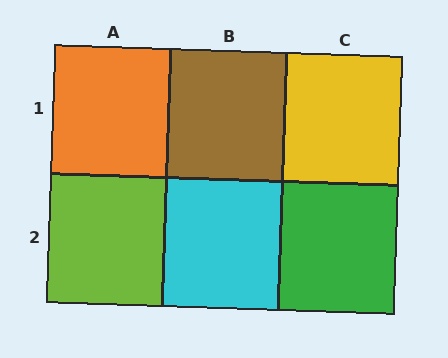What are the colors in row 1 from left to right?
Orange, brown, yellow.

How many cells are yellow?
1 cell is yellow.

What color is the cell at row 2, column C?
Green.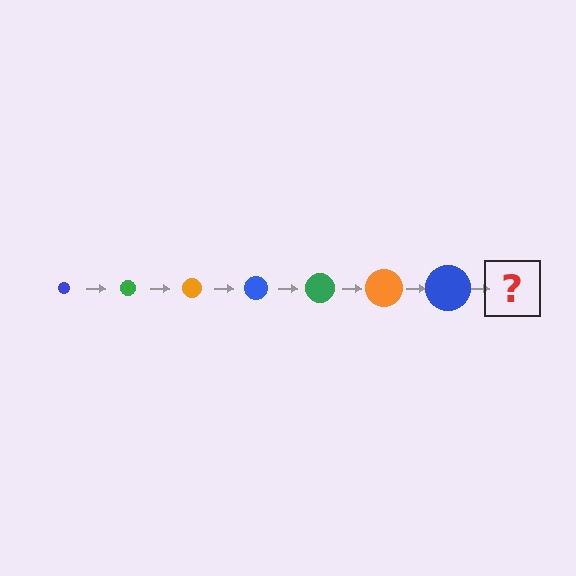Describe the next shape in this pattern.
It should be a green circle, larger than the previous one.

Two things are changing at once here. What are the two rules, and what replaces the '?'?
The two rules are that the circle grows larger each step and the color cycles through blue, green, and orange. The '?' should be a green circle, larger than the previous one.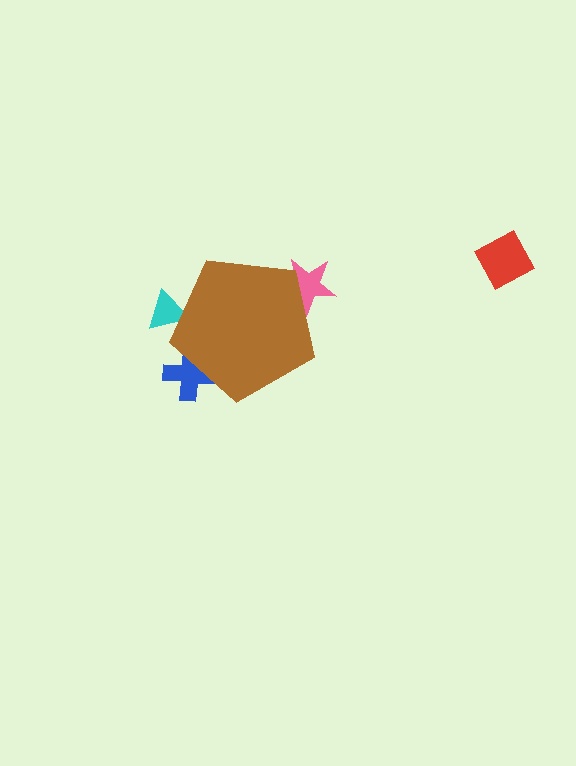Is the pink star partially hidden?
Yes, the pink star is partially hidden behind the brown pentagon.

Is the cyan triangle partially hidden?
Yes, the cyan triangle is partially hidden behind the brown pentagon.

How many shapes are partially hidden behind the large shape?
3 shapes are partially hidden.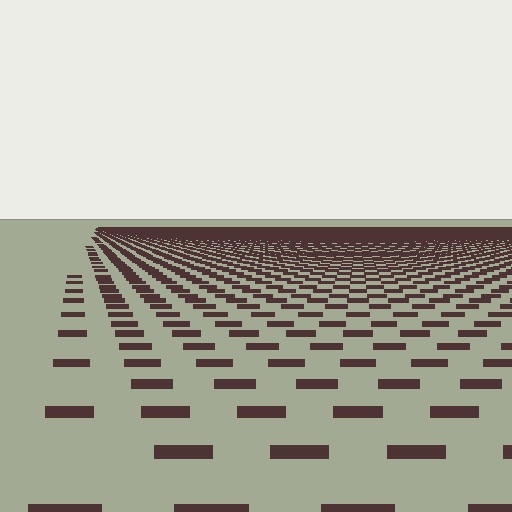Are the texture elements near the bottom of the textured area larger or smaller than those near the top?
Larger. Near the bottom, elements are closer to the viewer and appear at a bigger on-screen size.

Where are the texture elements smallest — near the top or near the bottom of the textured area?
Near the top.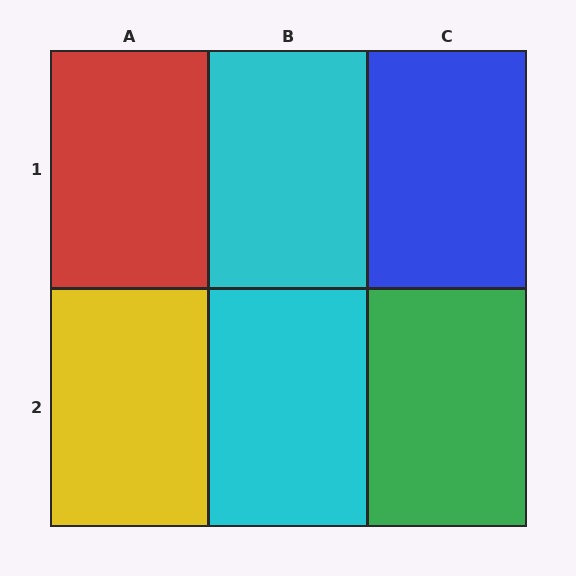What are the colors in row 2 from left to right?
Yellow, cyan, green.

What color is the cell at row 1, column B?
Cyan.